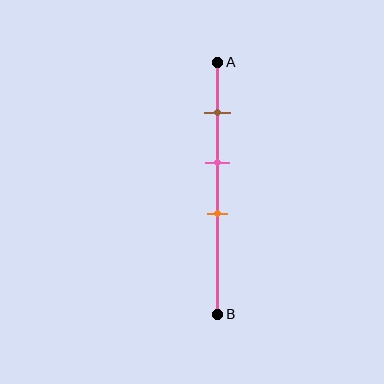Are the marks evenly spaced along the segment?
Yes, the marks are approximately evenly spaced.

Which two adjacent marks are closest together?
The pink and orange marks are the closest adjacent pair.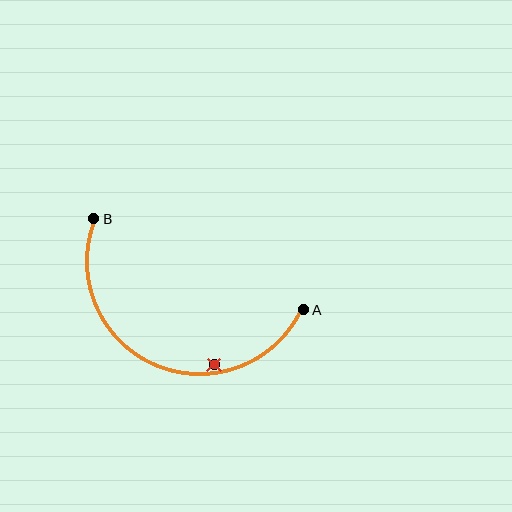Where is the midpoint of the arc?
The arc midpoint is the point on the curve farthest from the straight line joining A and B. It sits below that line.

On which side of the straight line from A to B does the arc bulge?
The arc bulges below the straight line connecting A and B.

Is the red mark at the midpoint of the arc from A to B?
No — the red mark does not lie on the arc at all. It sits slightly inside the curve.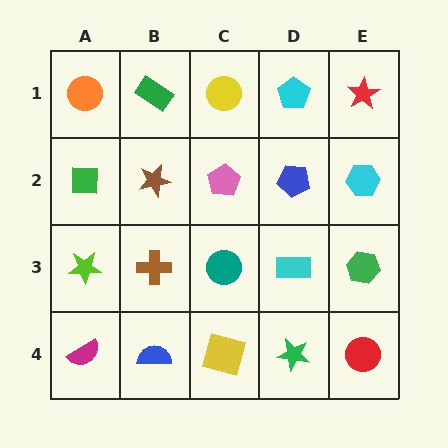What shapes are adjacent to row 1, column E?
A cyan hexagon (row 2, column E), a cyan pentagon (row 1, column D).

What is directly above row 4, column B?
A brown cross.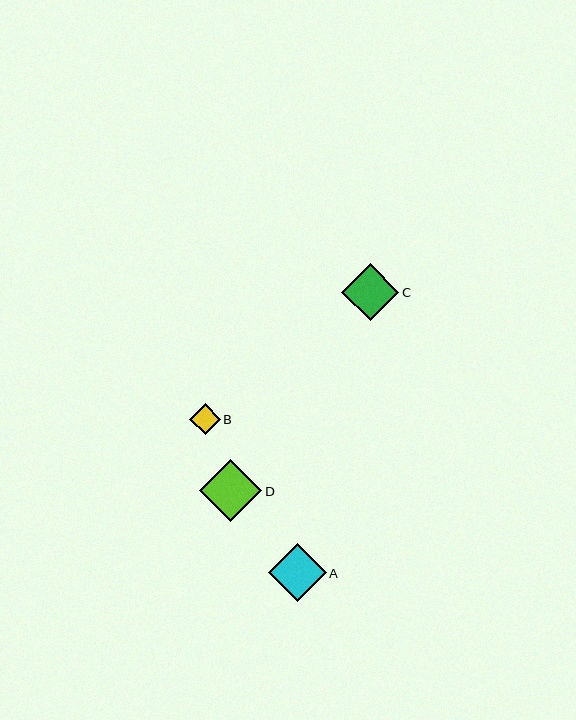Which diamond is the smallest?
Diamond B is the smallest with a size of approximately 30 pixels.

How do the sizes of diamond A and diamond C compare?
Diamond A and diamond C are approximately the same size.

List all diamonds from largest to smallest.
From largest to smallest: D, A, C, B.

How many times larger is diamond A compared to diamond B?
Diamond A is approximately 1.9 times the size of diamond B.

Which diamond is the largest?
Diamond D is the largest with a size of approximately 63 pixels.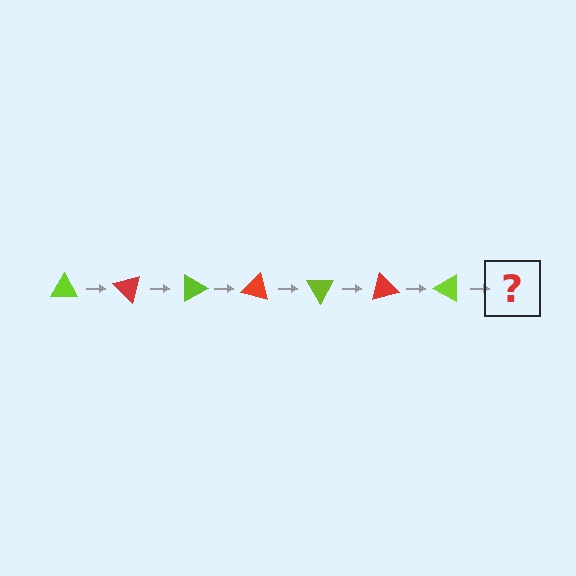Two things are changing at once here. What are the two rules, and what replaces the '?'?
The two rules are that it rotates 45 degrees each step and the color cycles through lime and red. The '?' should be a red triangle, rotated 315 degrees from the start.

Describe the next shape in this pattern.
It should be a red triangle, rotated 315 degrees from the start.